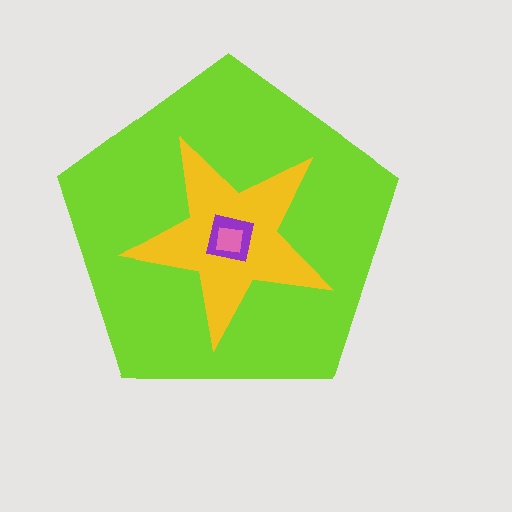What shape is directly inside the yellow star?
The purple square.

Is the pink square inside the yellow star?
Yes.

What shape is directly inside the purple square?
The pink square.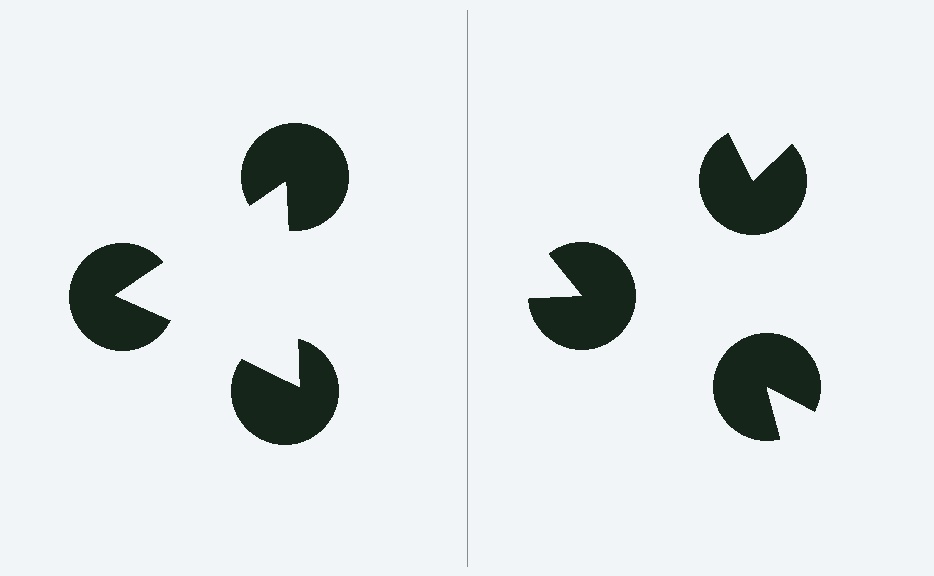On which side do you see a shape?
An illusory triangle appears on the left side. On the right side the wedge cuts are rotated, so no coherent shape forms.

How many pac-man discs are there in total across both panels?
6 — 3 on each side.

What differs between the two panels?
The pac-man discs are positioned identically on both sides; only the wedge orientations differ. On the left they align to a triangle; on the right they are misaligned.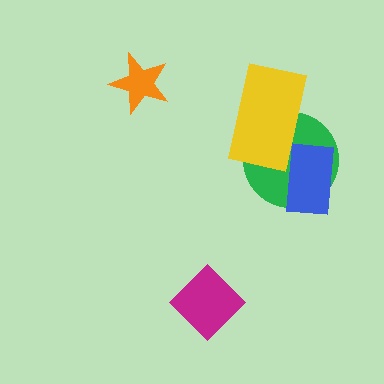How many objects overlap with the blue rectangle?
1 object overlaps with the blue rectangle.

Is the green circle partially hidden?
Yes, it is partially covered by another shape.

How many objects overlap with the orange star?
0 objects overlap with the orange star.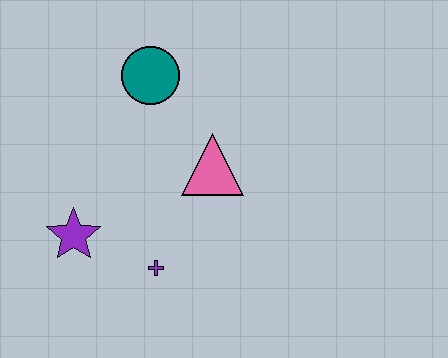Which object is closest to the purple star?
The purple cross is closest to the purple star.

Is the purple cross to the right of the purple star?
Yes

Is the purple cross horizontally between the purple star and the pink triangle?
Yes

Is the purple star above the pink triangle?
No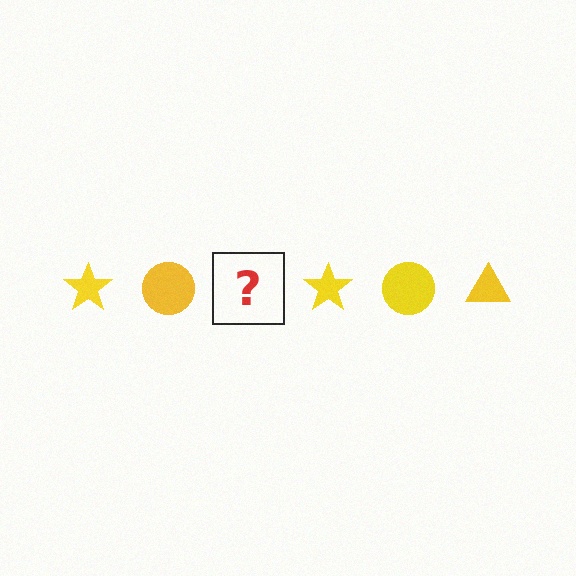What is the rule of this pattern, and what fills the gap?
The rule is that the pattern cycles through star, circle, triangle shapes in yellow. The gap should be filled with a yellow triangle.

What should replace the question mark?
The question mark should be replaced with a yellow triangle.